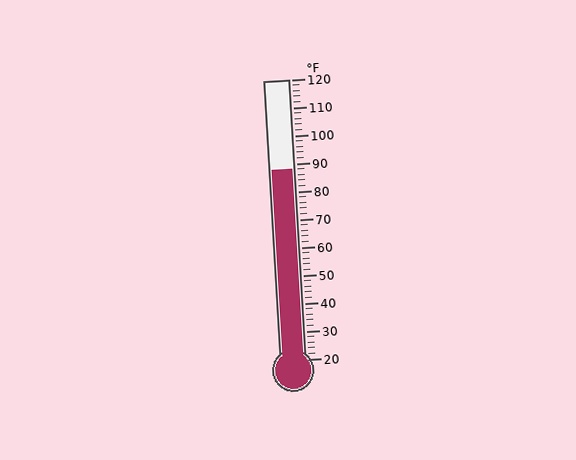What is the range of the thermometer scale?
The thermometer scale ranges from 20°F to 120°F.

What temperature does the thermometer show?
The thermometer shows approximately 88°F.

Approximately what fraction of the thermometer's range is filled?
The thermometer is filled to approximately 70% of its range.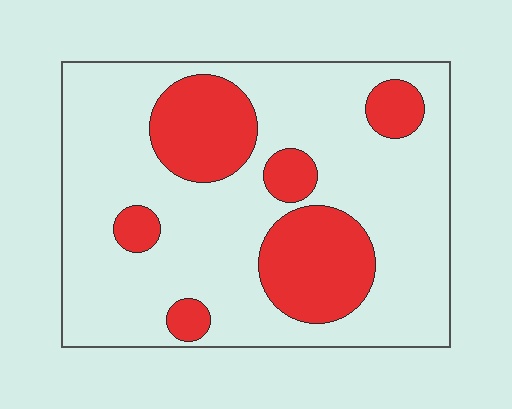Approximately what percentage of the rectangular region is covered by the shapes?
Approximately 25%.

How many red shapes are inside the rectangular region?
6.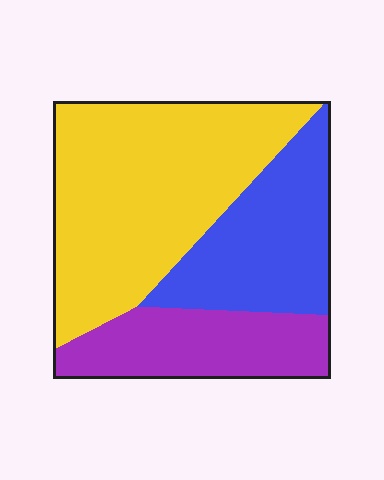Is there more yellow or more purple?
Yellow.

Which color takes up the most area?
Yellow, at roughly 50%.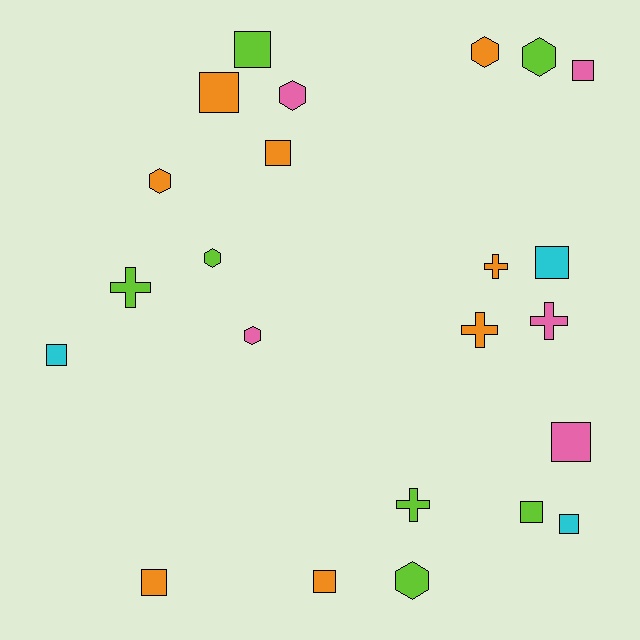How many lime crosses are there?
There are 2 lime crosses.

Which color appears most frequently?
Orange, with 8 objects.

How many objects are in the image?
There are 23 objects.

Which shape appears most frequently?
Square, with 11 objects.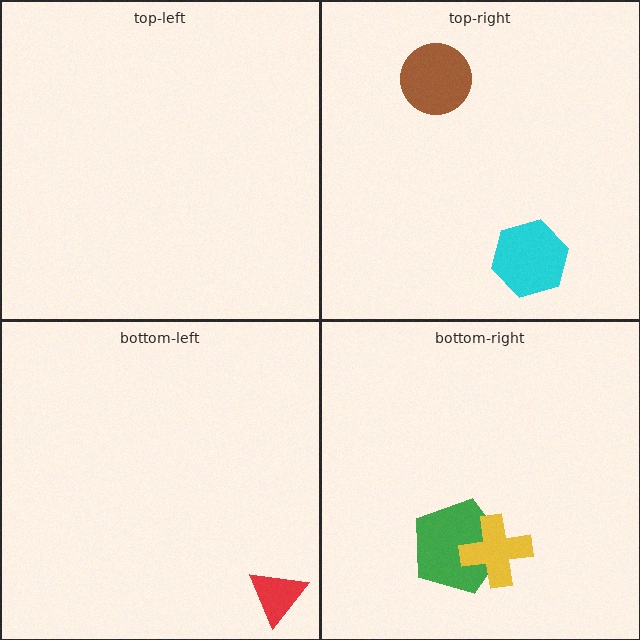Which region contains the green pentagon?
The bottom-right region.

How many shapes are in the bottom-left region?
1.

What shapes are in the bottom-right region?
The green pentagon, the yellow cross.